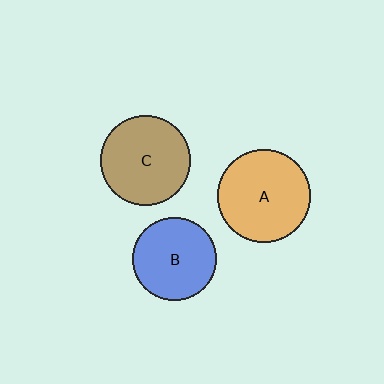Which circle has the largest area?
Circle A (orange).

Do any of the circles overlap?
No, none of the circles overlap.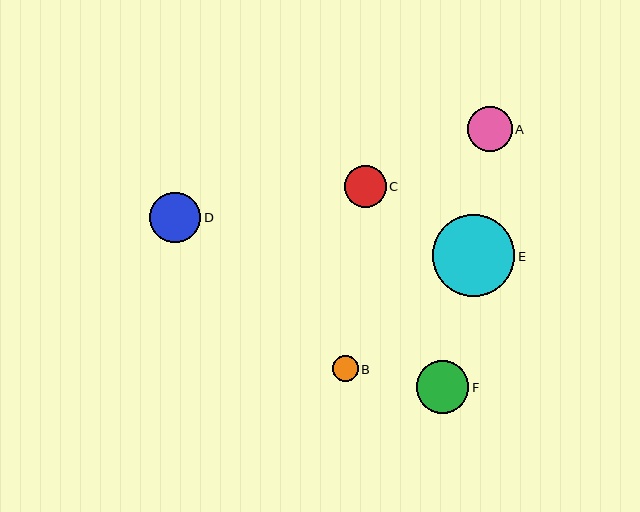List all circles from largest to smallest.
From largest to smallest: E, F, D, A, C, B.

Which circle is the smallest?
Circle B is the smallest with a size of approximately 26 pixels.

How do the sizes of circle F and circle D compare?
Circle F and circle D are approximately the same size.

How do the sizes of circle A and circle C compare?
Circle A and circle C are approximately the same size.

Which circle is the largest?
Circle E is the largest with a size of approximately 82 pixels.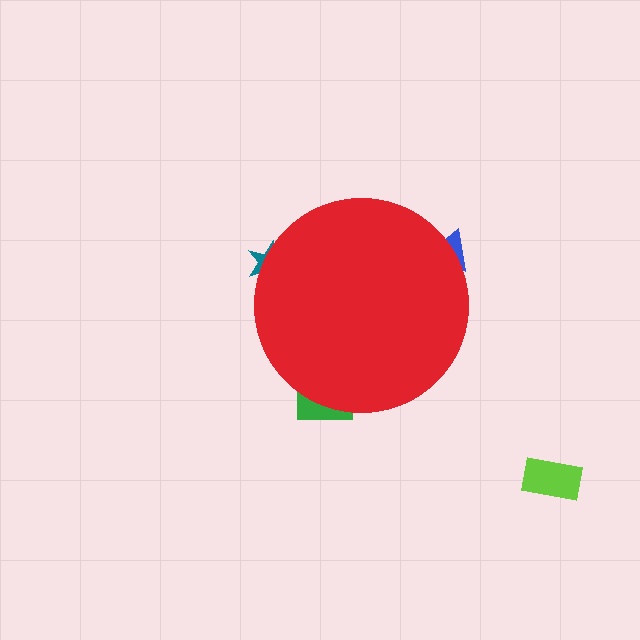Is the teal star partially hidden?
Yes, the teal star is partially hidden behind the red circle.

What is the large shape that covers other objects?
A red circle.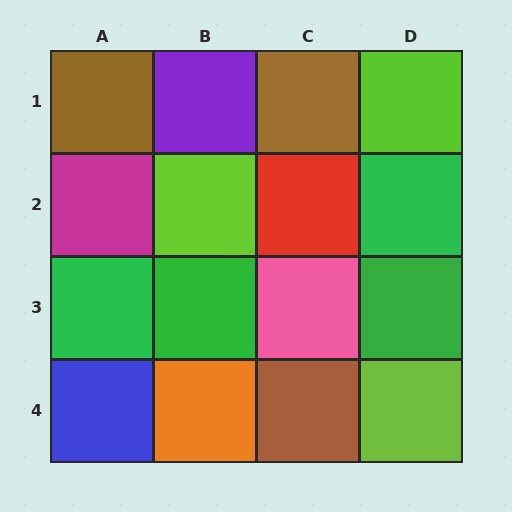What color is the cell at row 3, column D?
Green.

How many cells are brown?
3 cells are brown.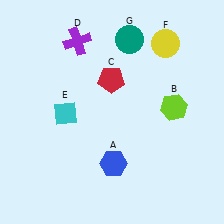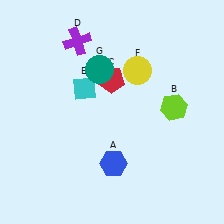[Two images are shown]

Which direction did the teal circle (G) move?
The teal circle (G) moved left.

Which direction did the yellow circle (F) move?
The yellow circle (F) moved left.